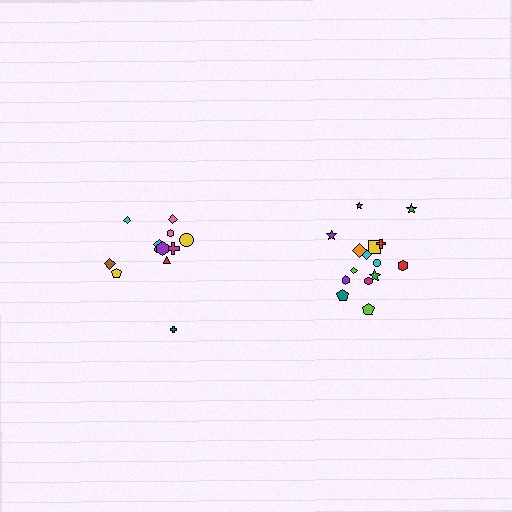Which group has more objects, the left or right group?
The right group.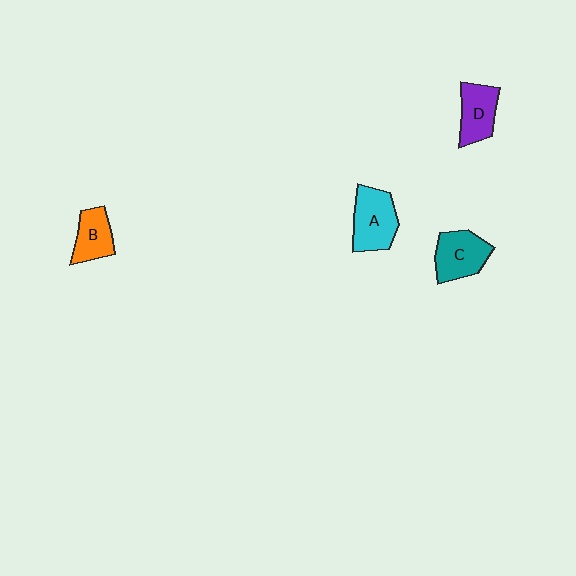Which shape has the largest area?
Shape A (cyan).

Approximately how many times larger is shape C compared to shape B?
Approximately 1.3 times.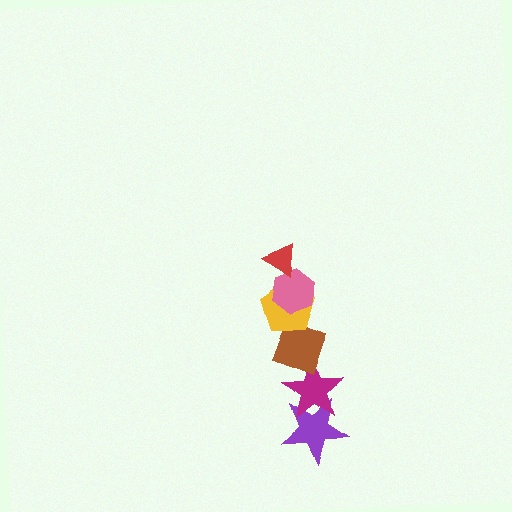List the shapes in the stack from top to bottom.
From top to bottom: the red triangle, the pink hexagon, the yellow pentagon, the brown diamond, the magenta star, the purple star.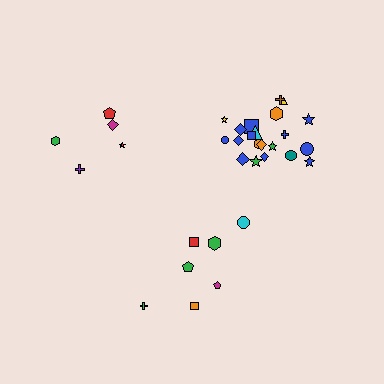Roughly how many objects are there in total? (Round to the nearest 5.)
Roughly 35 objects in total.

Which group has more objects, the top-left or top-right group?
The top-right group.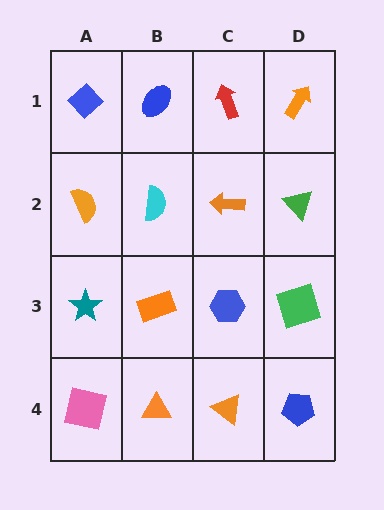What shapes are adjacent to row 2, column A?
A blue diamond (row 1, column A), a teal star (row 3, column A), a cyan semicircle (row 2, column B).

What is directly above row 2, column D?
An orange arrow.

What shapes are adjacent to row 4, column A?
A teal star (row 3, column A), an orange triangle (row 4, column B).